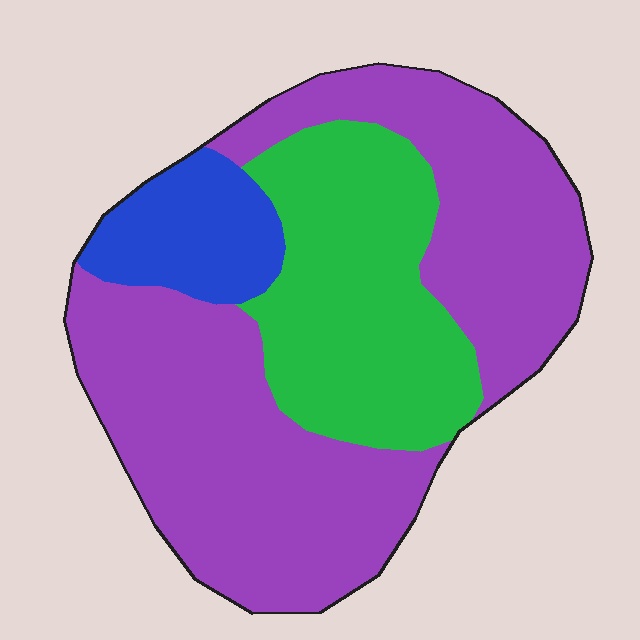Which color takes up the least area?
Blue, at roughly 10%.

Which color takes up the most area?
Purple, at roughly 60%.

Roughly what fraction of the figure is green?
Green takes up about one quarter (1/4) of the figure.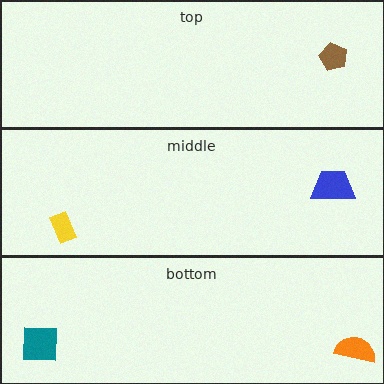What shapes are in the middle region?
The blue trapezoid, the yellow rectangle.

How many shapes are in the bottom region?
2.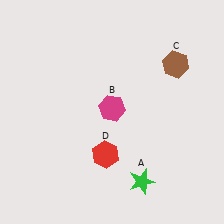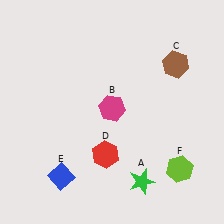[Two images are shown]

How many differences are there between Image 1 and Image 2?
There are 2 differences between the two images.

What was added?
A blue diamond (E), a lime hexagon (F) were added in Image 2.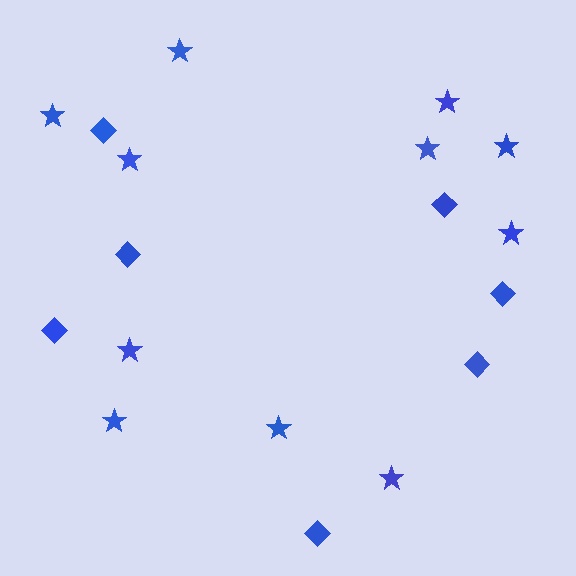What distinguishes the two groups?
There are 2 groups: one group of stars (11) and one group of diamonds (7).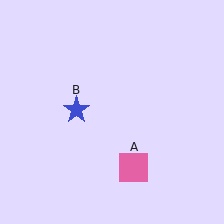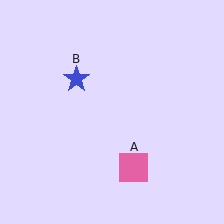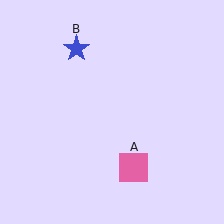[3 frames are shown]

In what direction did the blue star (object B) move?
The blue star (object B) moved up.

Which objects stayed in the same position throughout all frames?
Pink square (object A) remained stationary.